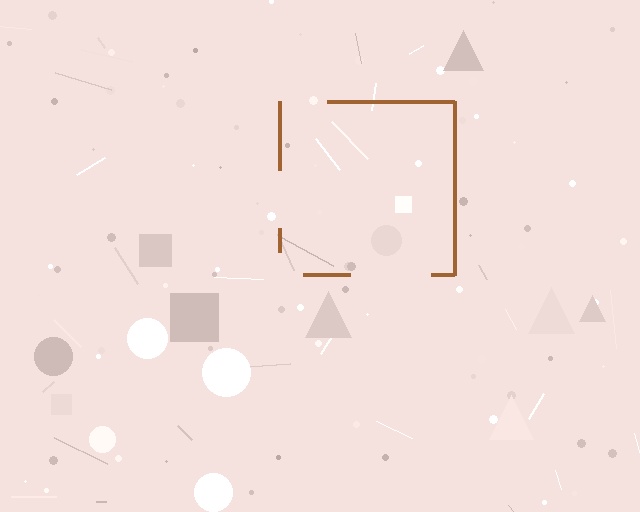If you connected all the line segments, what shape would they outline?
They would outline a square.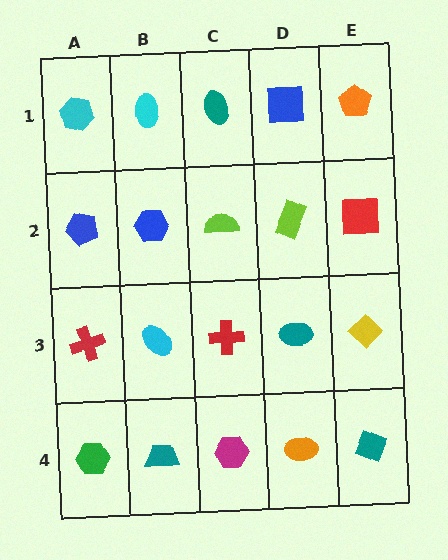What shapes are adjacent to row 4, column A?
A red cross (row 3, column A), a teal trapezoid (row 4, column B).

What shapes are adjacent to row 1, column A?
A blue pentagon (row 2, column A), a cyan ellipse (row 1, column B).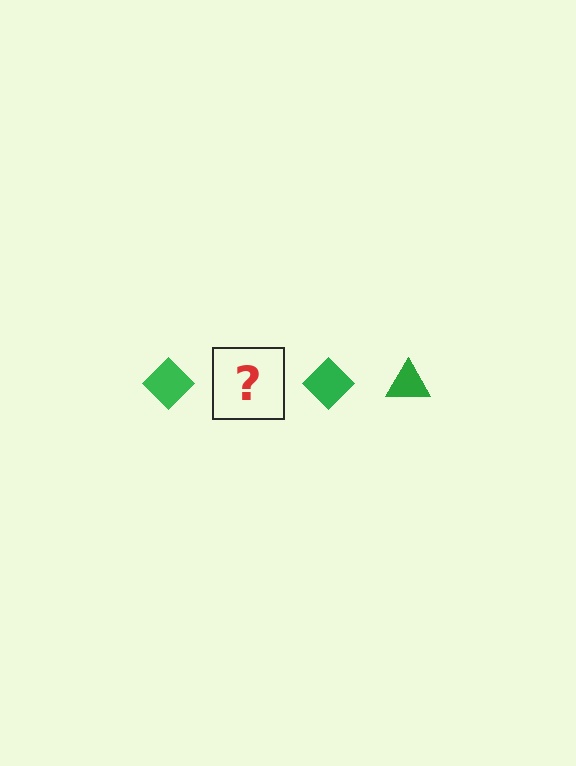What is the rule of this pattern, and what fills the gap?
The rule is that the pattern cycles through diamond, triangle shapes in green. The gap should be filled with a green triangle.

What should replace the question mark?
The question mark should be replaced with a green triangle.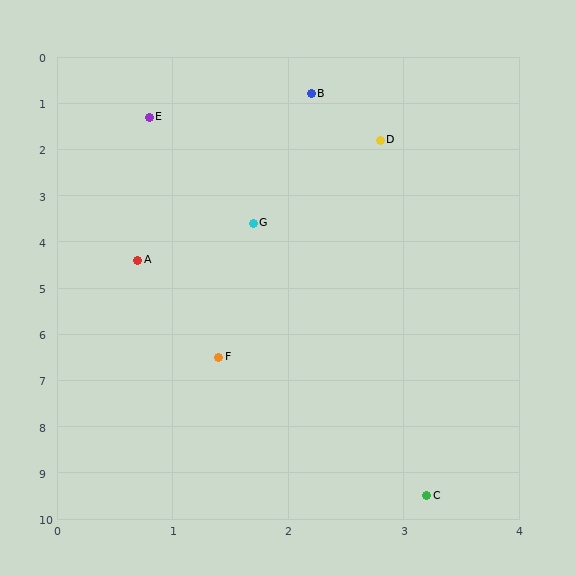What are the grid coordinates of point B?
Point B is at approximately (2.2, 0.8).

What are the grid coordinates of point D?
Point D is at approximately (2.8, 1.8).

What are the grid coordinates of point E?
Point E is at approximately (0.8, 1.3).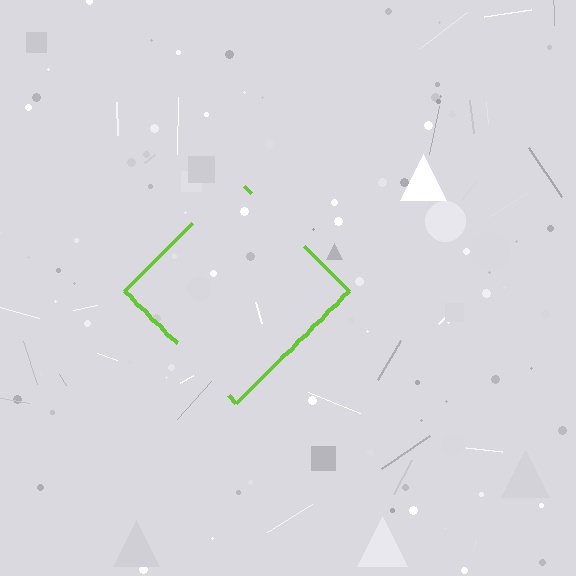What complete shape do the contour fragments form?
The contour fragments form a diamond.